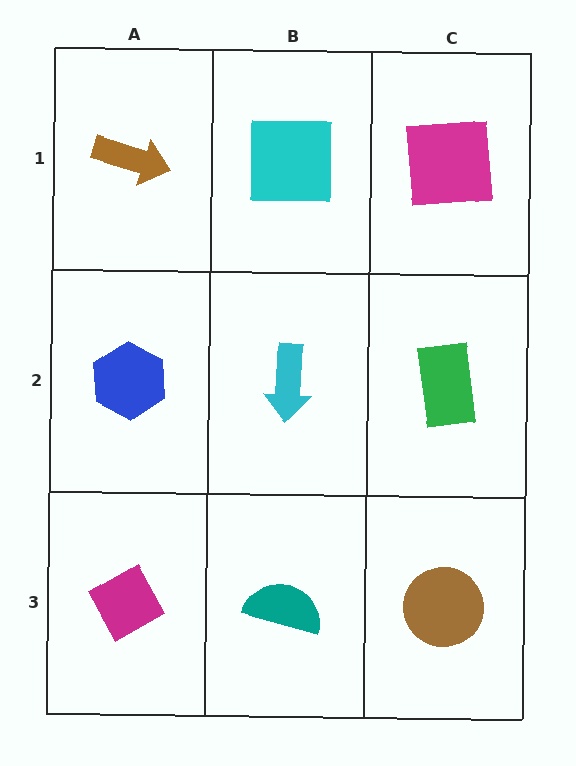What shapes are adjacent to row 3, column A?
A blue hexagon (row 2, column A), a teal semicircle (row 3, column B).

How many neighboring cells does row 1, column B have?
3.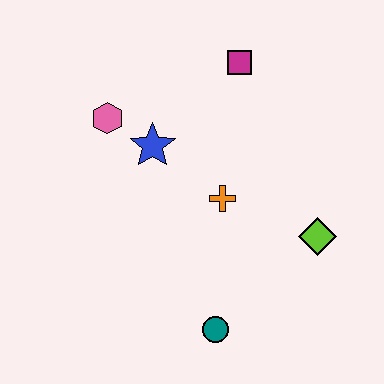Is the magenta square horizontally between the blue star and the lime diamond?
Yes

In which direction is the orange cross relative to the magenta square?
The orange cross is below the magenta square.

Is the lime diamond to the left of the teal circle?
No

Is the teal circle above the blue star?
No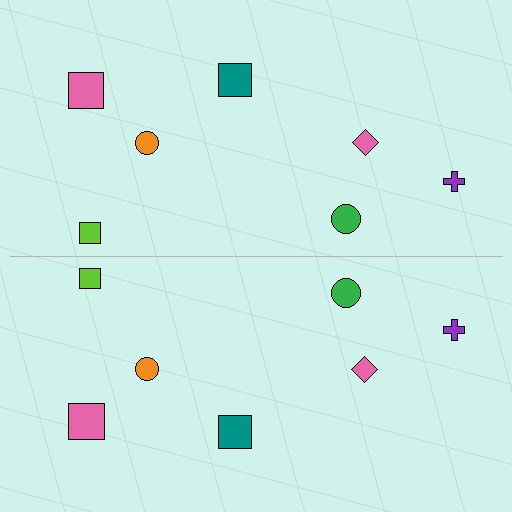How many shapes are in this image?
There are 14 shapes in this image.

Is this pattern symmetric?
Yes, this pattern has bilateral (reflection) symmetry.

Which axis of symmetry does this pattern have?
The pattern has a horizontal axis of symmetry running through the center of the image.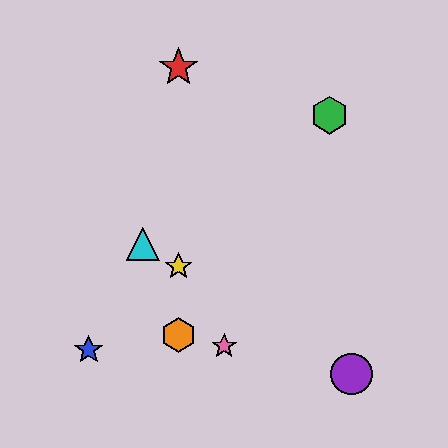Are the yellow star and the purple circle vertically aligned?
No, the yellow star is at x≈179 and the purple circle is at x≈352.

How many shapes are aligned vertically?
3 shapes (the red star, the yellow star, the orange hexagon) are aligned vertically.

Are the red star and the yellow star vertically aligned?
Yes, both are at x≈179.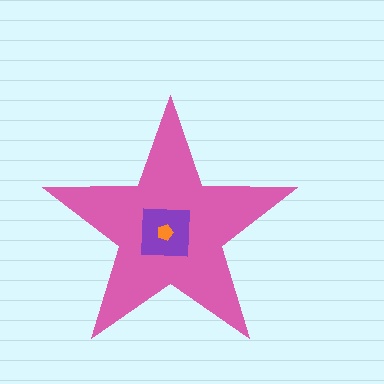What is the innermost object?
The orange pentagon.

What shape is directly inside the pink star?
The purple square.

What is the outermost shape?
The pink star.